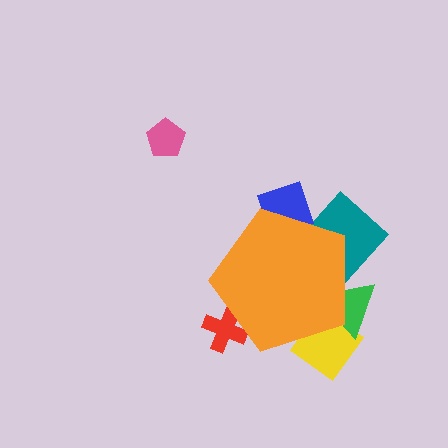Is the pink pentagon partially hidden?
No, the pink pentagon is fully visible.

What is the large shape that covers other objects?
An orange pentagon.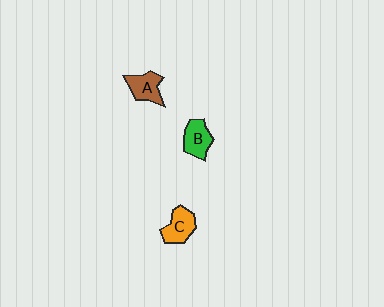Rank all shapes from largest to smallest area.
From largest to smallest: C (orange), B (green), A (brown).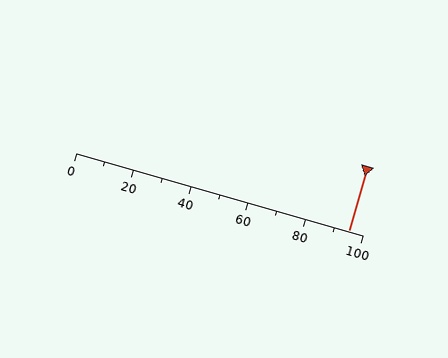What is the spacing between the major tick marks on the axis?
The major ticks are spaced 20 apart.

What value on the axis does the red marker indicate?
The marker indicates approximately 95.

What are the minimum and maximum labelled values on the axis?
The axis runs from 0 to 100.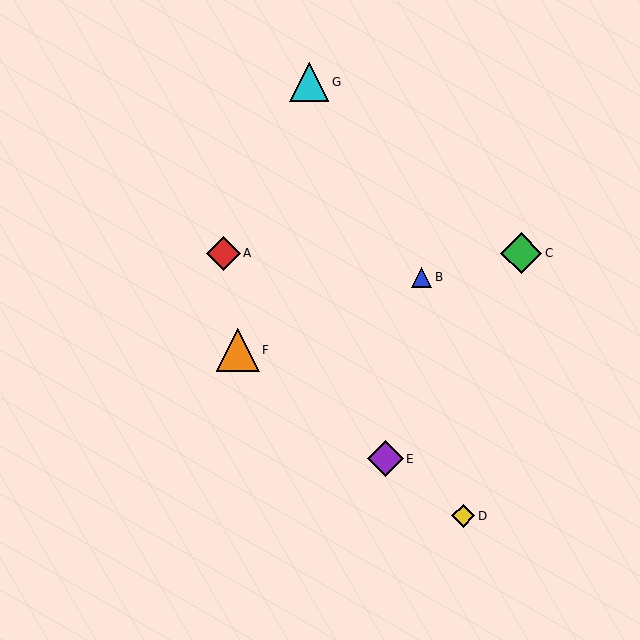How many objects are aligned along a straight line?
3 objects (D, E, F) are aligned along a straight line.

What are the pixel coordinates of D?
Object D is at (463, 516).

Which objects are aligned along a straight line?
Objects D, E, F are aligned along a straight line.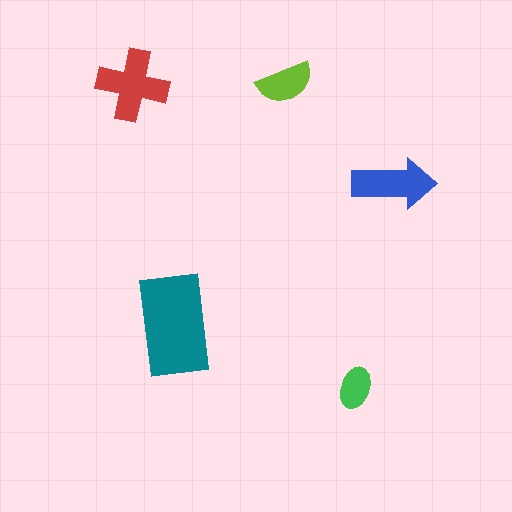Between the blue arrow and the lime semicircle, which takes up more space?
The blue arrow.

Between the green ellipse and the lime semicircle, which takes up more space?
The lime semicircle.